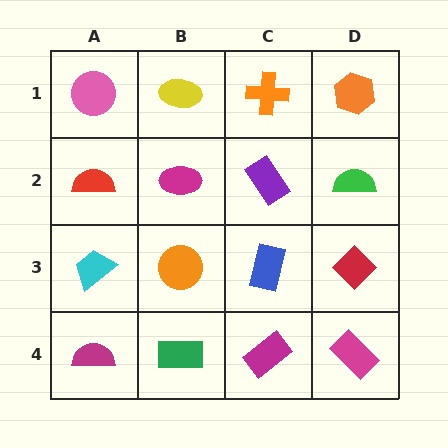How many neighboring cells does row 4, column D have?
2.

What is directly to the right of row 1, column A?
A yellow ellipse.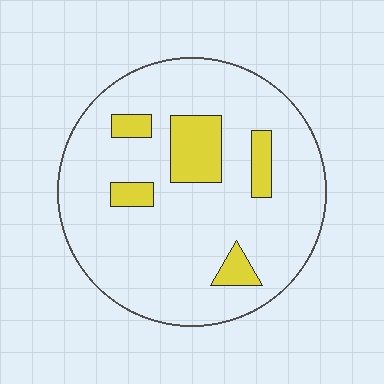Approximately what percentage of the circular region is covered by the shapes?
Approximately 15%.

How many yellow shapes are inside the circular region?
5.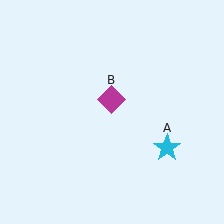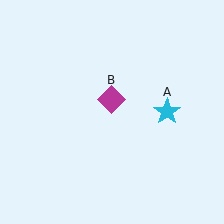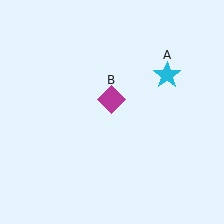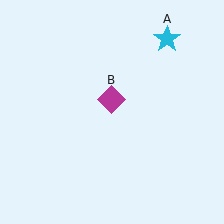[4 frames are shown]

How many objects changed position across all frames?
1 object changed position: cyan star (object A).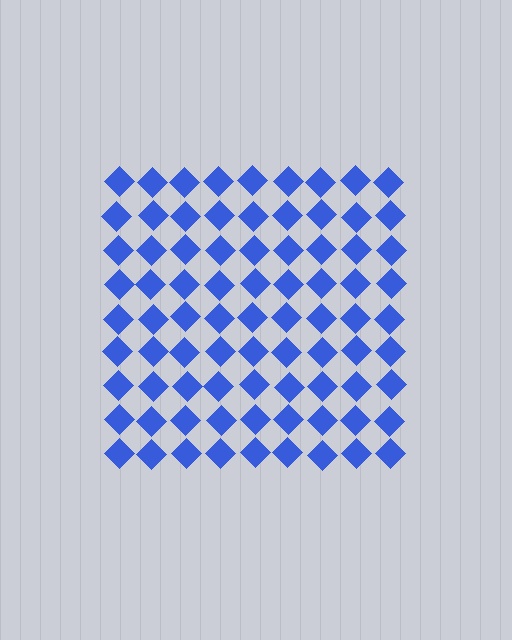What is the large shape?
The large shape is a square.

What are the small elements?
The small elements are diamonds.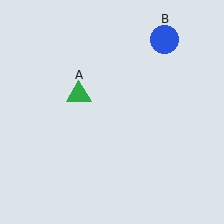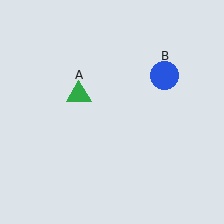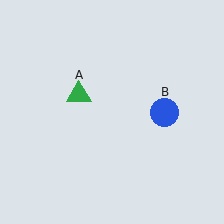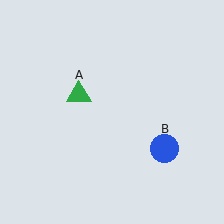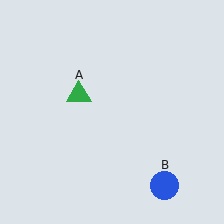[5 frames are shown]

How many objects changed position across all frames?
1 object changed position: blue circle (object B).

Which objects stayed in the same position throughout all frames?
Green triangle (object A) remained stationary.